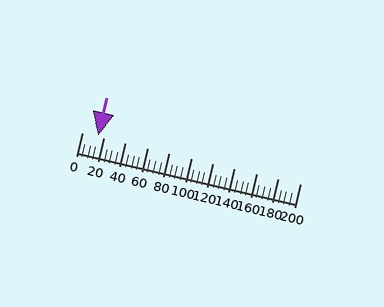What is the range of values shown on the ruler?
The ruler shows values from 0 to 200.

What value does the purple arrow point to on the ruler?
The purple arrow points to approximately 15.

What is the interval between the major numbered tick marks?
The major tick marks are spaced 20 units apart.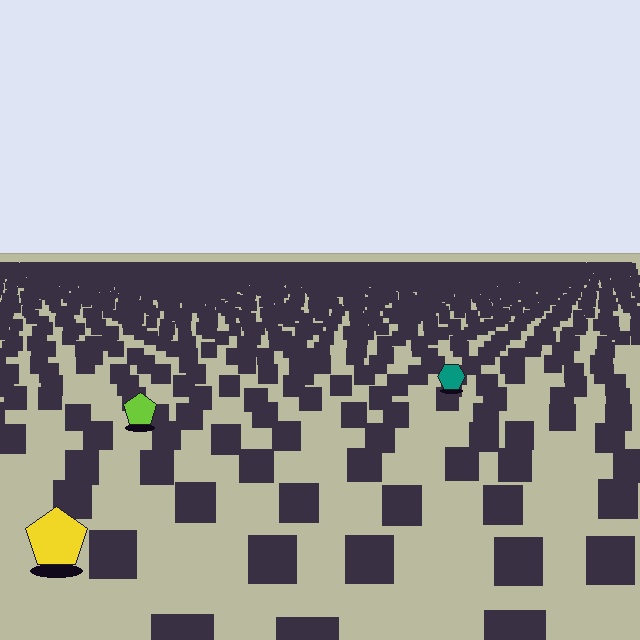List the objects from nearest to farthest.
From nearest to farthest: the yellow pentagon, the lime pentagon, the teal hexagon.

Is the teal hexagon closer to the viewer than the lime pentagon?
No. The lime pentagon is closer — you can tell from the texture gradient: the ground texture is coarser near it.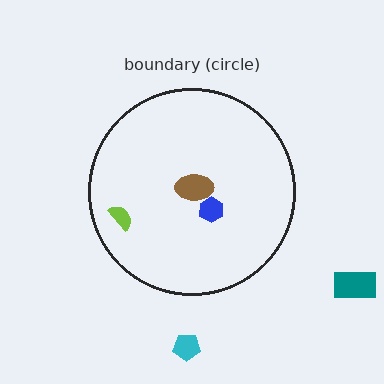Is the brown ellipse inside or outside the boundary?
Inside.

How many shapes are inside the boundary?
3 inside, 2 outside.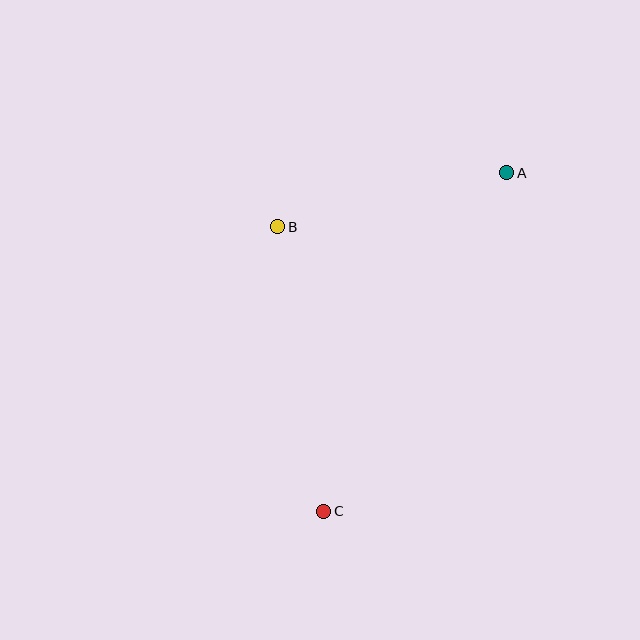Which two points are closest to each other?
Points A and B are closest to each other.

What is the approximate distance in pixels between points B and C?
The distance between B and C is approximately 288 pixels.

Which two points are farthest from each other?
Points A and C are farthest from each other.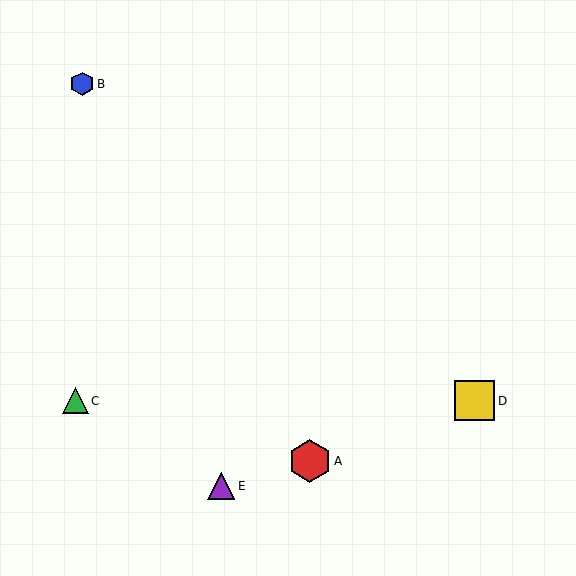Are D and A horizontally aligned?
No, D is at y≈401 and A is at y≈461.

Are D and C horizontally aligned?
Yes, both are at y≈401.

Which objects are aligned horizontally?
Objects C, D are aligned horizontally.